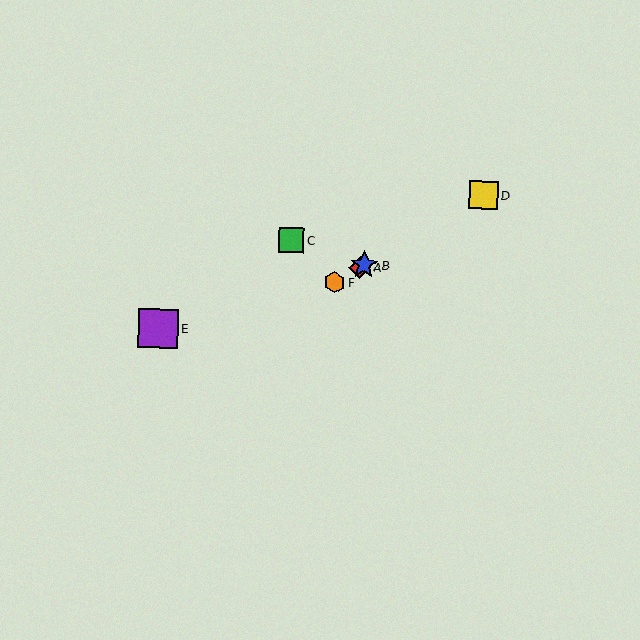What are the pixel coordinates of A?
Object A is at (360, 268).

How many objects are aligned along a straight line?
4 objects (A, B, D, F) are aligned along a straight line.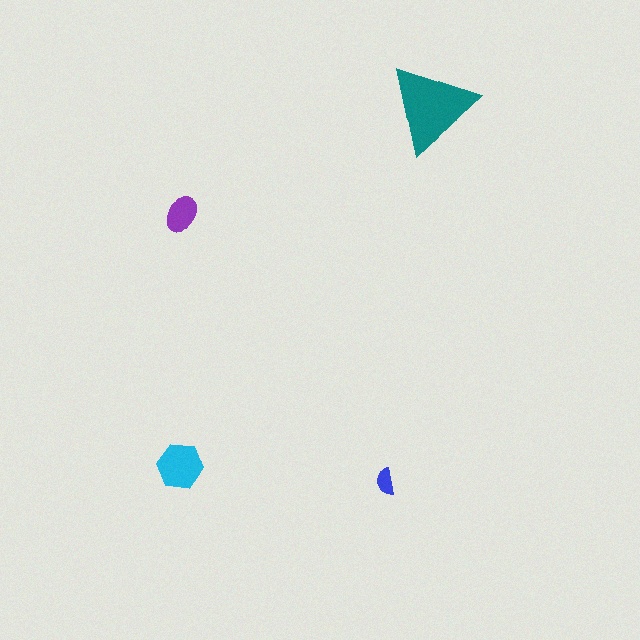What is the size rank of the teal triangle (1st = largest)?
1st.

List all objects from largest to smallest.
The teal triangle, the cyan hexagon, the purple ellipse, the blue semicircle.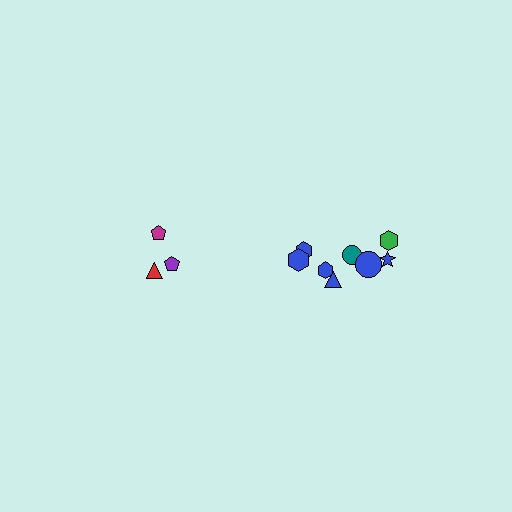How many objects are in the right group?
There are 8 objects.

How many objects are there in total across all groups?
There are 11 objects.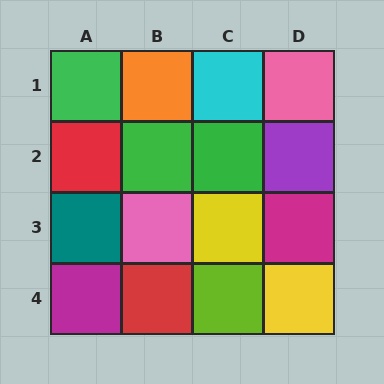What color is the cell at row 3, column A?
Teal.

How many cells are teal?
1 cell is teal.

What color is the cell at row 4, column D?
Yellow.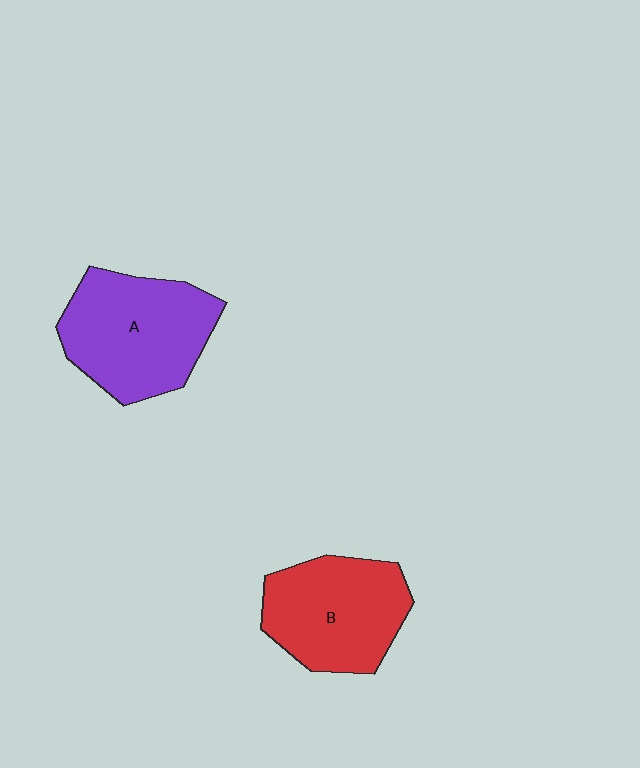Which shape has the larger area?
Shape A (purple).